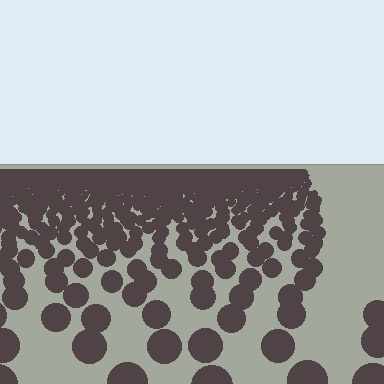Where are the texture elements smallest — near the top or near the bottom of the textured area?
Near the top.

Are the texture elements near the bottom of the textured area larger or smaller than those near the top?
Larger. Near the bottom, elements are closer to the viewer and appear at a bigger on-screen size.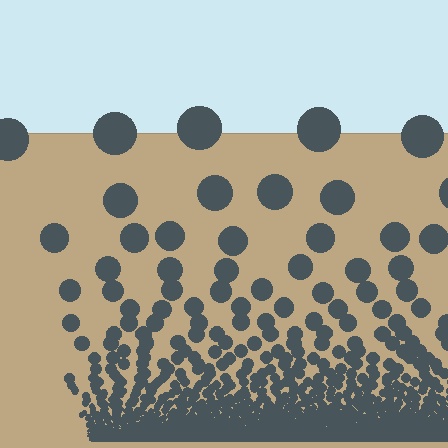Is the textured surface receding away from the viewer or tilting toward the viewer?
The surface appears to tilt toward the viewer. Texture elements get larger and sparser toward the top.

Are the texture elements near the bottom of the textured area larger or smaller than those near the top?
Smaller. The gradient is inverted — elements near the bottom are smaller and denser.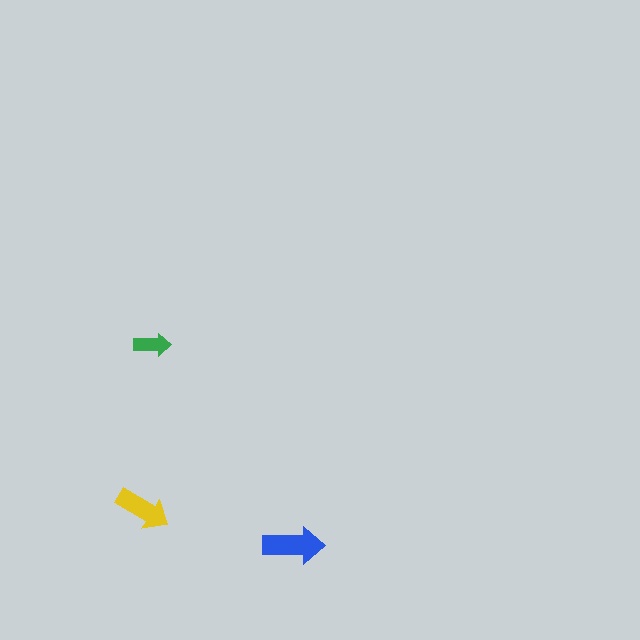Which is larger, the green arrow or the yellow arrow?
The yellow one.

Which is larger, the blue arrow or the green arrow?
The blue one.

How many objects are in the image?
There are 3 objects in the image.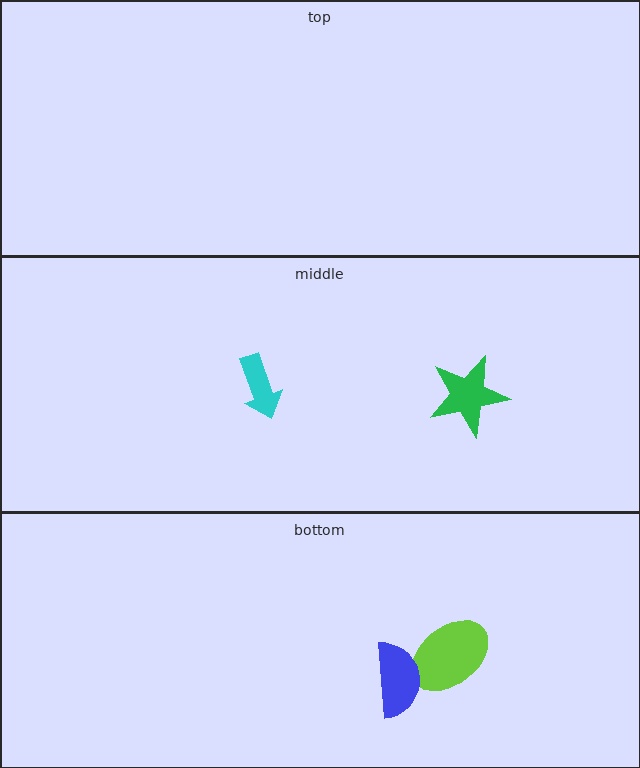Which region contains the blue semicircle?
The bottom region.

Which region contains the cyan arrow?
The middle region.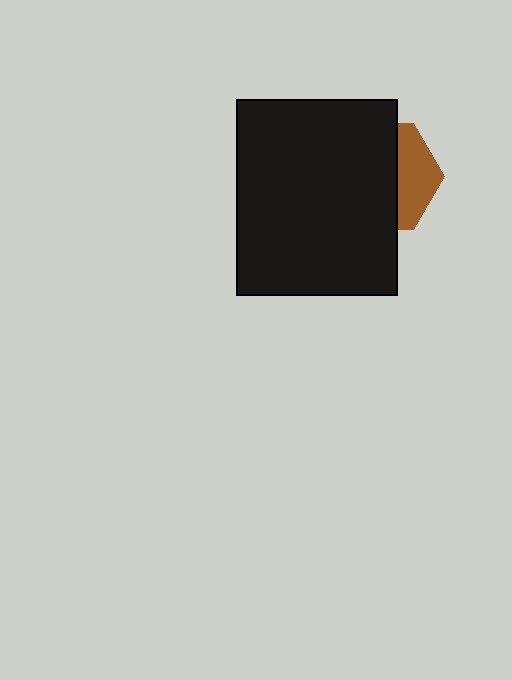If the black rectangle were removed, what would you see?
You would see the complete brown hexagon.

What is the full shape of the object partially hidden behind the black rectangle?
The partially hidden object is a brown hexagon.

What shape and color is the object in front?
The object in front is a black rectangle.